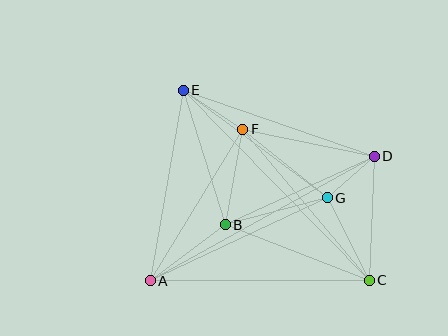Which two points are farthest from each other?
Points C and E are farthest from each other.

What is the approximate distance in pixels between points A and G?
The distance between A and G is approximately 195 pixels.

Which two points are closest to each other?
Points D and G are closest to each other.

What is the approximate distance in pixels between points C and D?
The distance between C and D is approximately 124 pixels.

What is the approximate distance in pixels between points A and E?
The distance between A and E is approximately 193 pixels.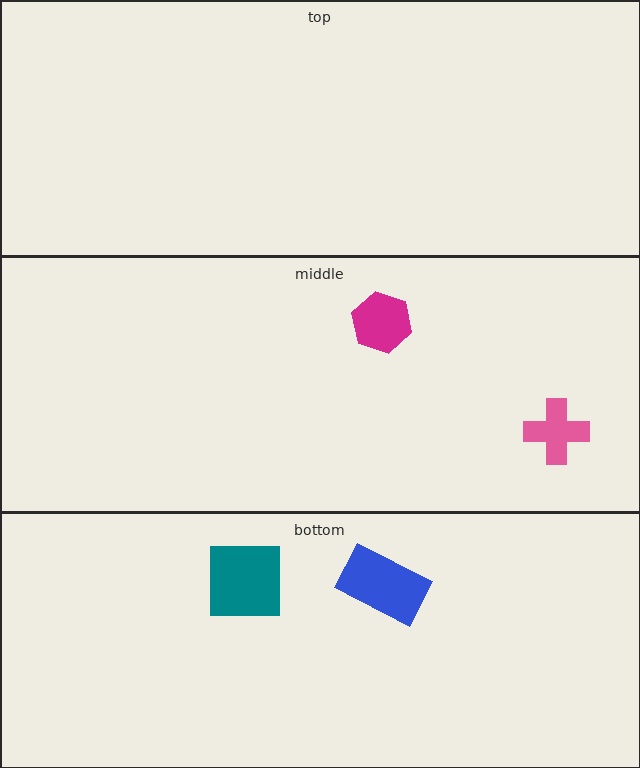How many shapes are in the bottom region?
2.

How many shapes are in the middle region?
2.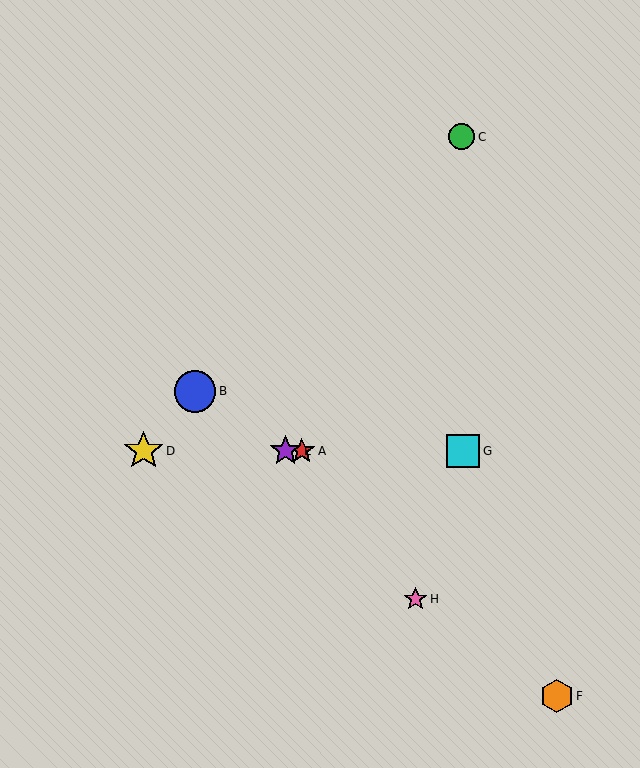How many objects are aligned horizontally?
4 objects (A, D, E, G) are aligned horizontally.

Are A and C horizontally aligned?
No, A is at y≈451 and C is at y≈137.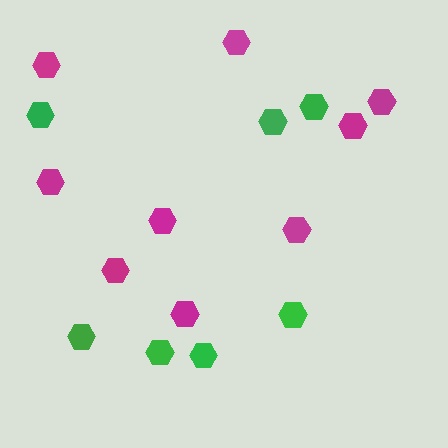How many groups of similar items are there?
There are 2 groups: one group of magenta hexagons (9) and one group of green hexagons (7).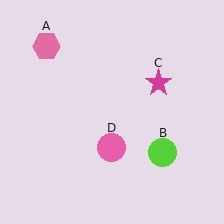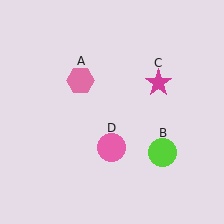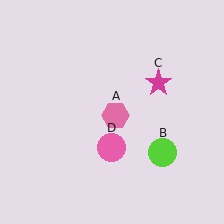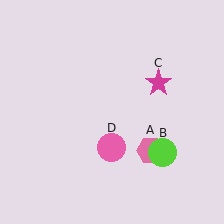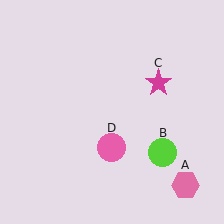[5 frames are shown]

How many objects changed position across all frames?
1 object changed position: pink hexagon (object A).